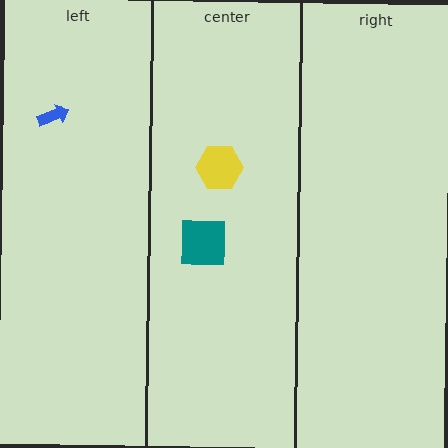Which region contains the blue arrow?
The left region.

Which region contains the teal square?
The center region.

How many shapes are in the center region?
2.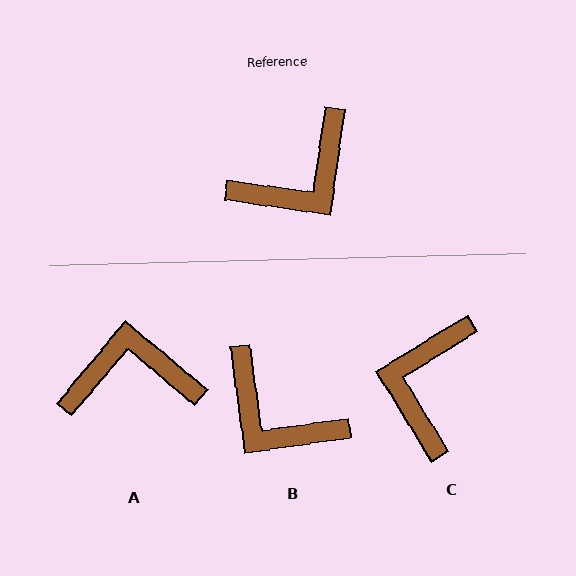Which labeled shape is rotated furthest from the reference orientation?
A, about 148 degrees away.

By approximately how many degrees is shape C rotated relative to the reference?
Approximately 140 degrees clockwise.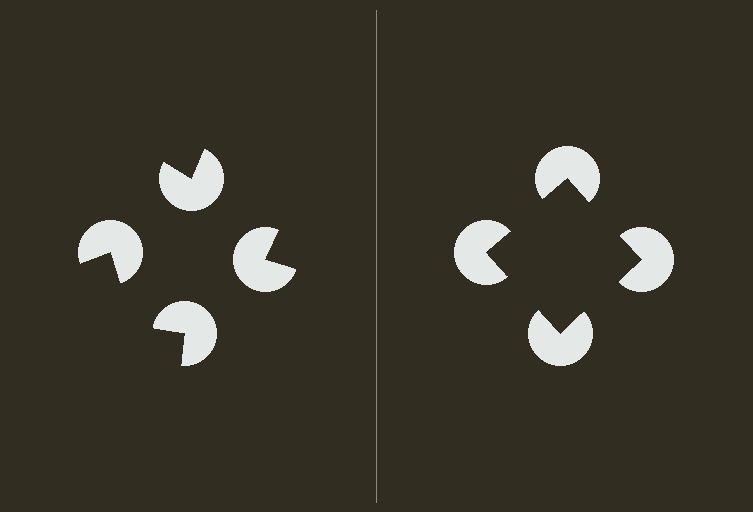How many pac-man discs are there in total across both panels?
8 — 4 on each side.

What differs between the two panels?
The pac-man discs are positioned identically on both sides; only the wedge orientations differ. On the right they align to a square; on the left they are misaligned.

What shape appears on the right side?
An illusory square.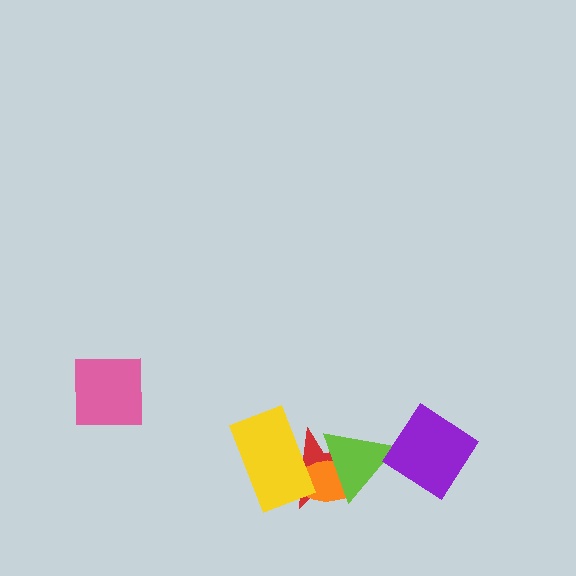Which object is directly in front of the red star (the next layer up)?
The orange ellipse is directly in front of the red star.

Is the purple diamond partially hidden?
No, no other shape covers it.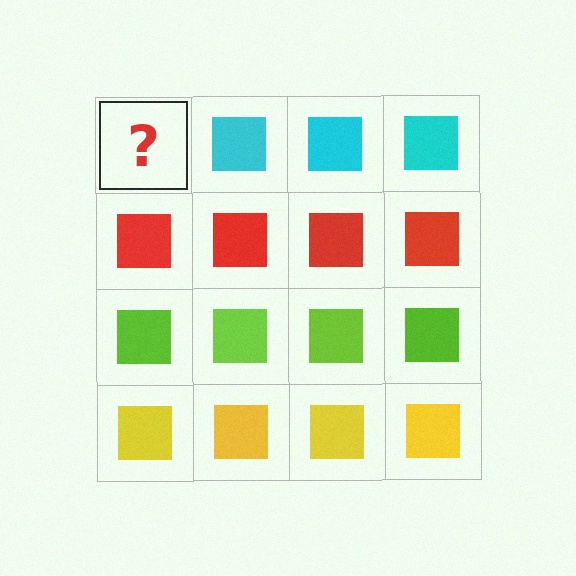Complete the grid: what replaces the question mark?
The question mark should be replaced with a cyan square.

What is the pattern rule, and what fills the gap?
The rule is that each row has a consistent color. The gap should be filled with a cyan square.